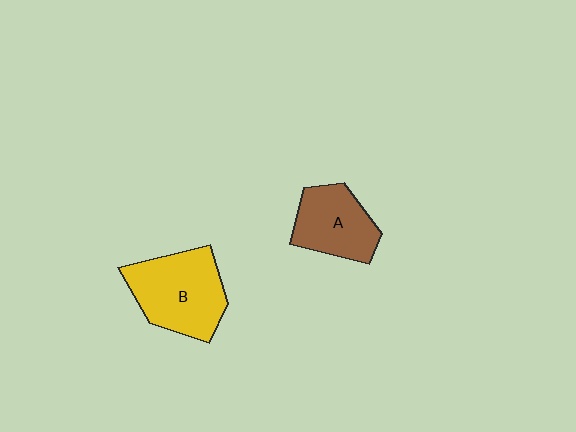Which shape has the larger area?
Shape B (yellow).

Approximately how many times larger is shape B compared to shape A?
Approximately 1.4 times.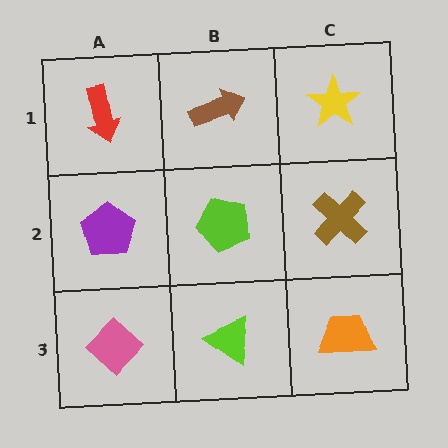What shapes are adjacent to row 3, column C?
A brown cross (row 2, column C), a lime triangle (row 3, column B).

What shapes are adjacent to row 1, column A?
A purple pentagon (row 2, column A), a brown arrow (row 1, column B).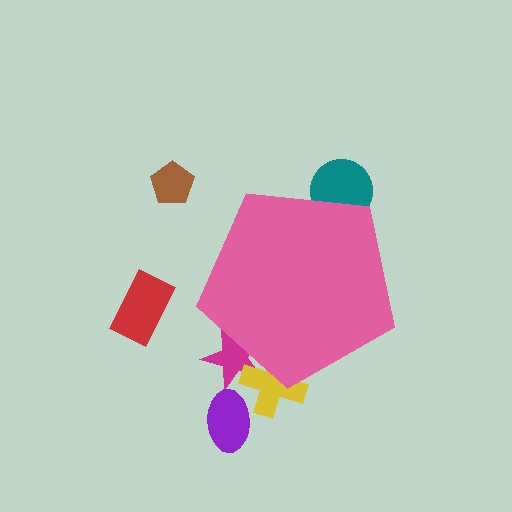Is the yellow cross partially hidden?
Yes, the yellow cross is partially hidden behind the pink pentagon.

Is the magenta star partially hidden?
Yes, the magenta star is partially hidden behind the pink pentagon.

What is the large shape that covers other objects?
A pink pentagon.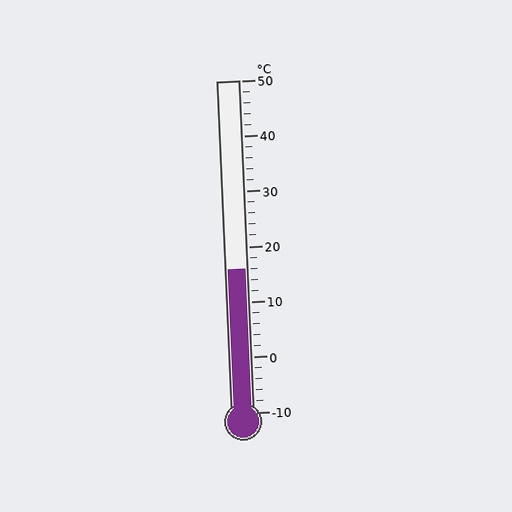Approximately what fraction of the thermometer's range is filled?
The thermometer is filled to approximately 45% of its range.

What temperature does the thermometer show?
The thermometer shows approximately 16°C.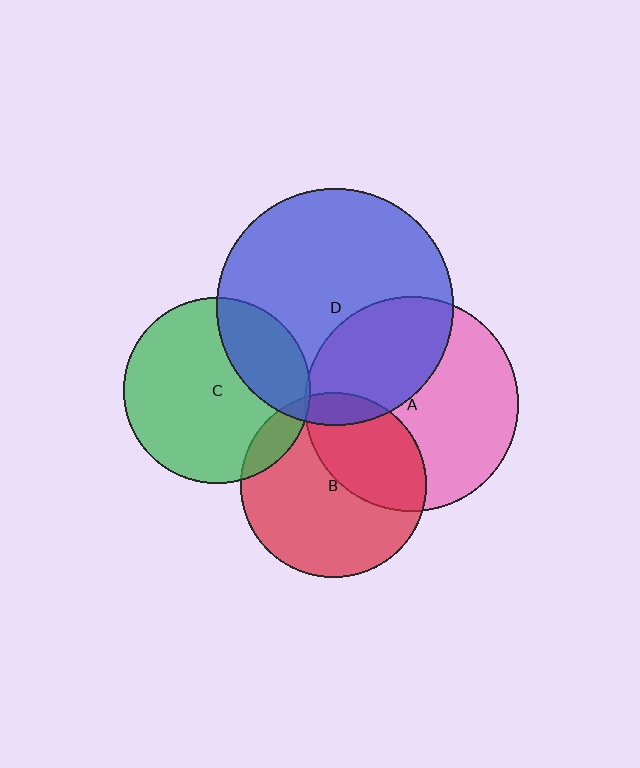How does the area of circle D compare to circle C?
Approximately 1.6 times.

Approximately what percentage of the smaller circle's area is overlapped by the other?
Approximately 10%.